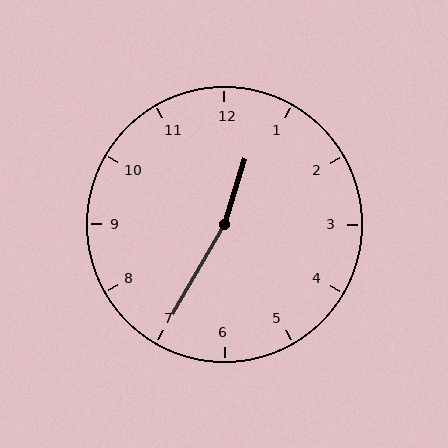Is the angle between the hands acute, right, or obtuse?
It is obtuse.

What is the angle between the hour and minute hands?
Approximately 168 degrees.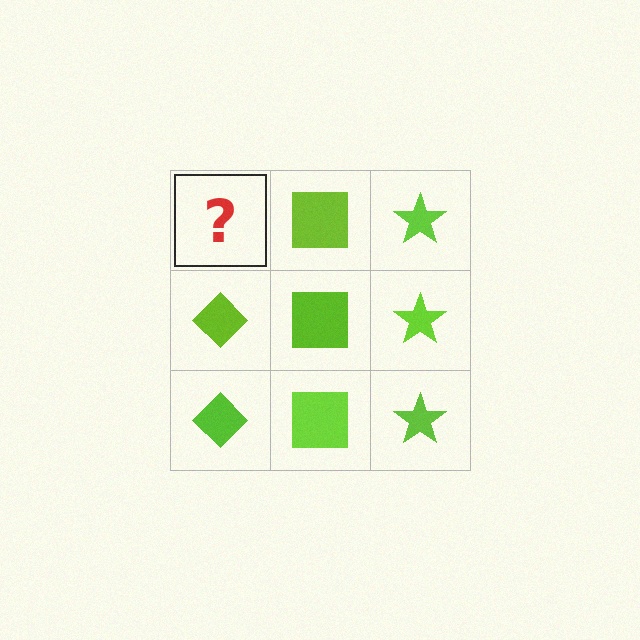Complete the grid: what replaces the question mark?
The question mark should be replaced with a lime diamond.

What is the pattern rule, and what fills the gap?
The rule is that each column has a consistent shape. The gap should be filled with a lime diamond.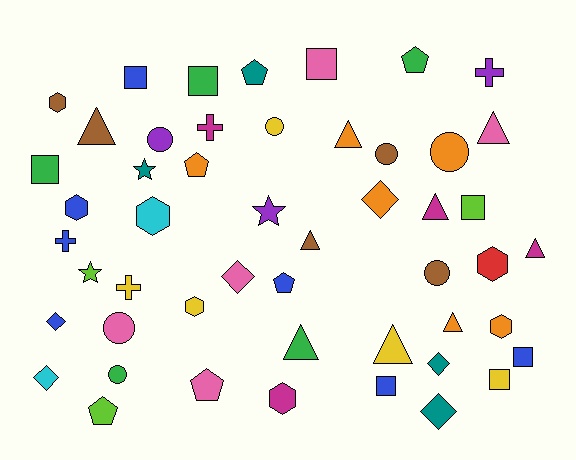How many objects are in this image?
There are 50 objects.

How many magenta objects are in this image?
There are 4 magenta objects.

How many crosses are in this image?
There are 4 crosses.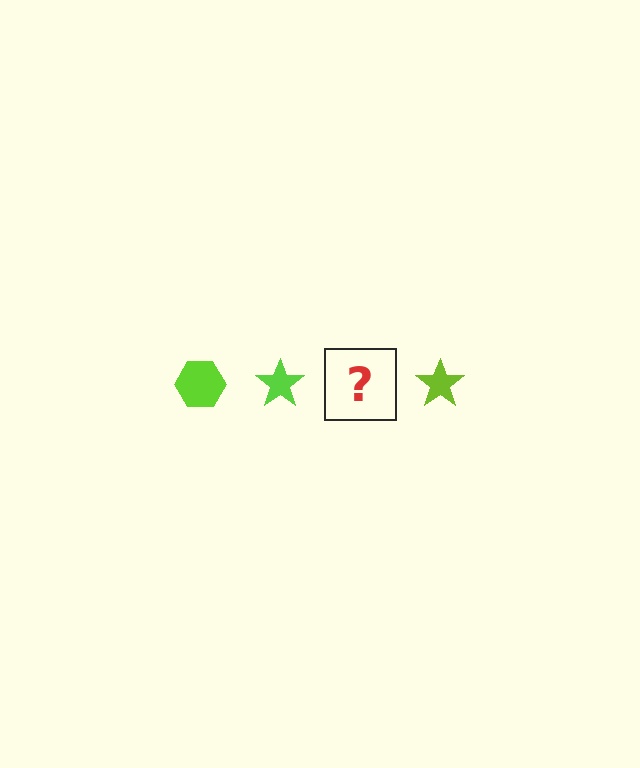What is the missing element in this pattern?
The missing element is a lime hexagon.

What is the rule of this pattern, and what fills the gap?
The rule is that the pattern cycles through hexagon, star shapes in lime. The gap should be filled with a lime hexagon.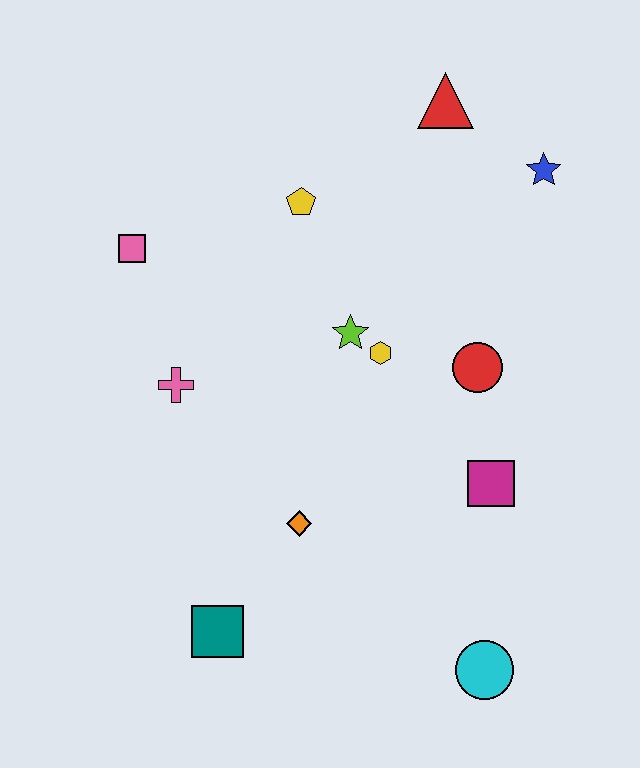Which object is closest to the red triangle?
The blue star is closest to the red triangle.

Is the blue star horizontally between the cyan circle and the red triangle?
No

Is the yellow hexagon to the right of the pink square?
Yes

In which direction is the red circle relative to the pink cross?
The red circle is to the right of the pink cross.